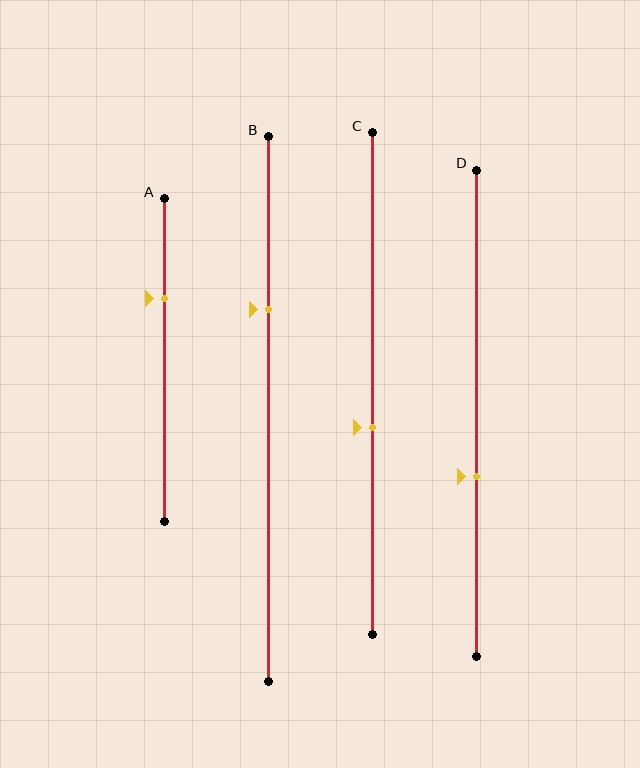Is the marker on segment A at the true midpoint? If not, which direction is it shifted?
No, the marker on segment A is shifted upward by about 19% of the segment length.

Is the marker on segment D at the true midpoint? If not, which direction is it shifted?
No, the marker on segment D is shifted downward by about 13% of the segment length.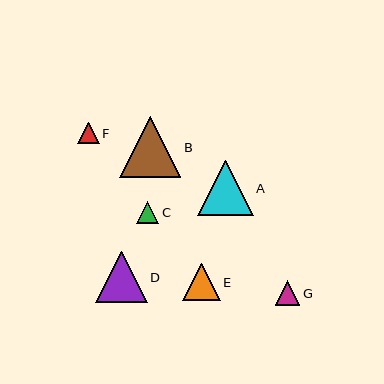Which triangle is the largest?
Triangle B is the largest with a size of approximately 61 pixels.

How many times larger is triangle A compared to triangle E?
Triangle A is approximately 1.5 times the size of triangle E.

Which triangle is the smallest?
Triangle F is the smallest with a size of approximately 21 pixels.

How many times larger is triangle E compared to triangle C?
Triangle E is approximately 1.7 times the size of triangle C.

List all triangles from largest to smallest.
From largest to smallest: B, A, D, E, G, C, F.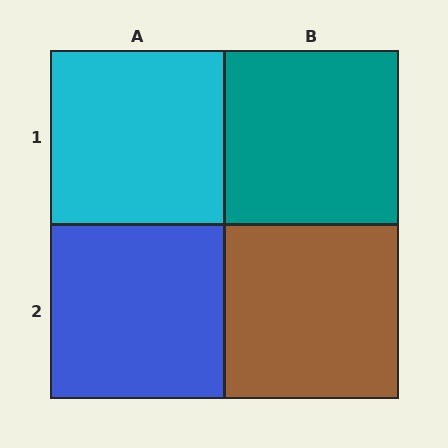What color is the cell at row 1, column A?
Cyan.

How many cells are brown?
1 cell is brown.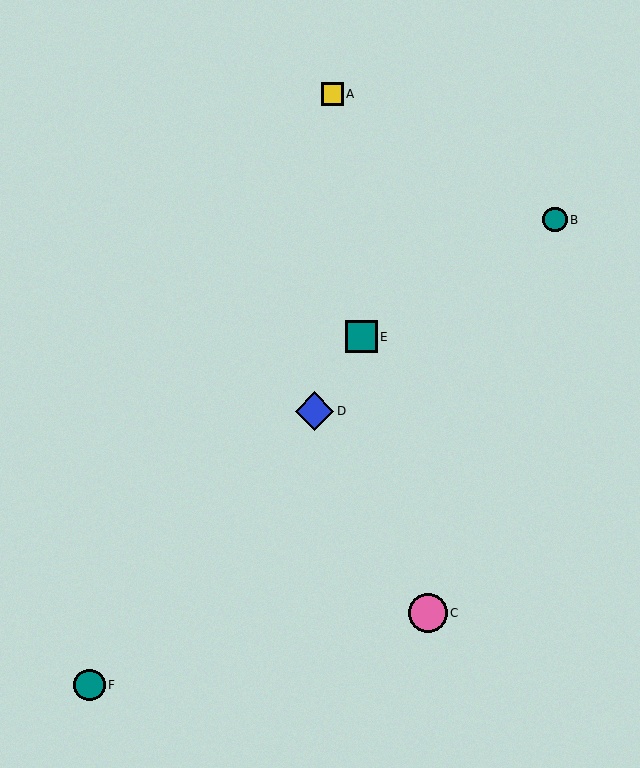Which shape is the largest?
The pink circle (labeled C) is the largest.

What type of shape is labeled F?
Shape F is a teal circle.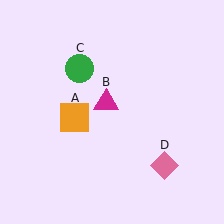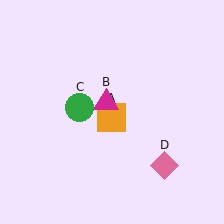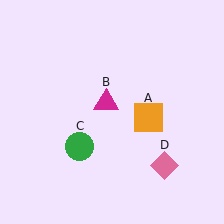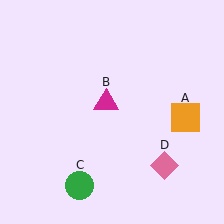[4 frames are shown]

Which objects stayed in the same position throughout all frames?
Magenta triangle (object B) and pink diamond (object D) remained stationary.